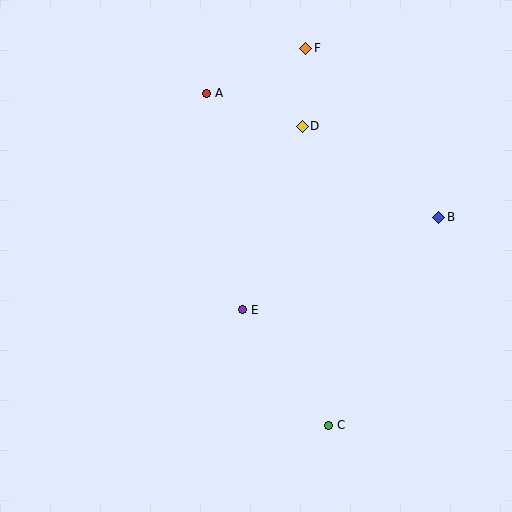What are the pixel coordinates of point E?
Point E is at (243, 310).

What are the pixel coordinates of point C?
Point C is at (329, 425).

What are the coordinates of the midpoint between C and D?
The midpoint between C and D is at (316, 276).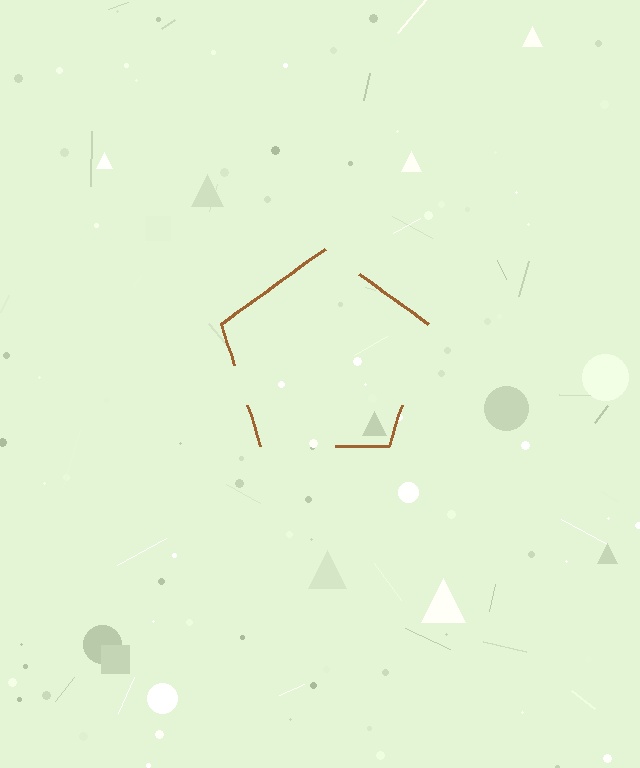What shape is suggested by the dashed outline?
The dashed outline suggests a pentagon.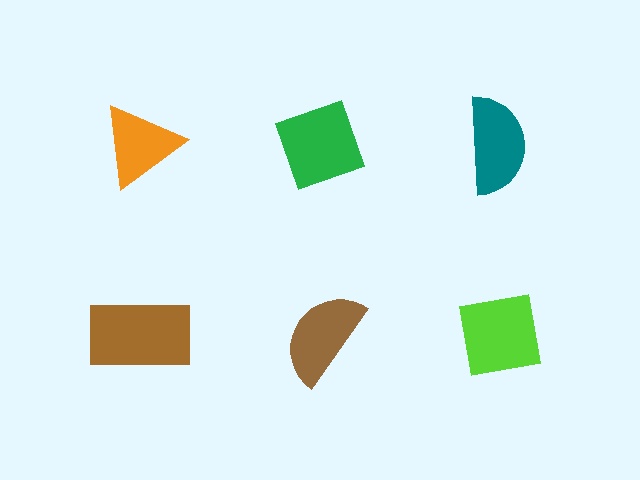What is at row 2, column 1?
A brown rectangle.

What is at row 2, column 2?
A brown semicircle.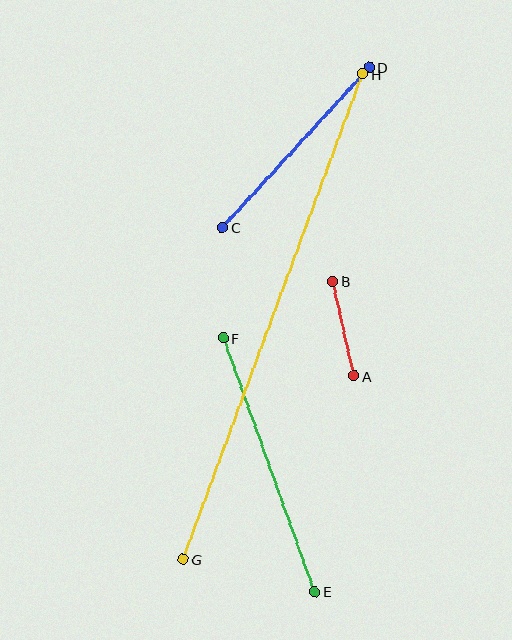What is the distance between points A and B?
The distance is approximately 97 pixels.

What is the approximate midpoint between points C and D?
The midpoint is at approximately (296, 147) pixels.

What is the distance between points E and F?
The distance is approximately 270 pixels.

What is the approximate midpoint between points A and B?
The midpoint is at approximately (343, 328) pixels.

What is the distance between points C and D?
The distance is approximately 217 pixels.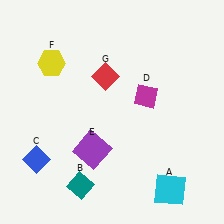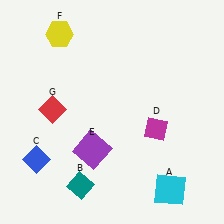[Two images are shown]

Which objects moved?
The objects that moved are: the magenta diamond (D), the yellow hexagon (F), the red diamond (G).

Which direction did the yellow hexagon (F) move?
The yellow hexagon (F) moved up.